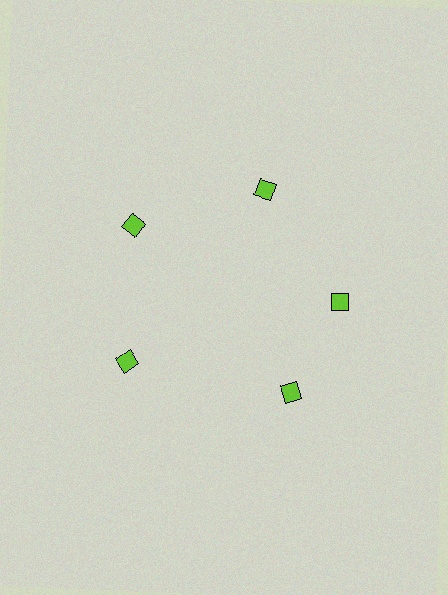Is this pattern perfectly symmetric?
No. The 5 lime diamonds are arranged in a ring, but one element near the 5 o'clock position is rotated out of alignment along the ring, breaking the 5-fold rotational symmetry.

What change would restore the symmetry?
The symmetry would be restored by rotating it back into even spacing with its neighbors so that all 5 diamonds sit at equal angles and equal distance from the center.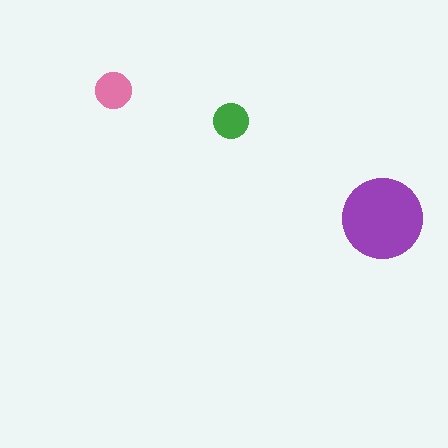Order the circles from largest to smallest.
the purple one, the pink one, the green one.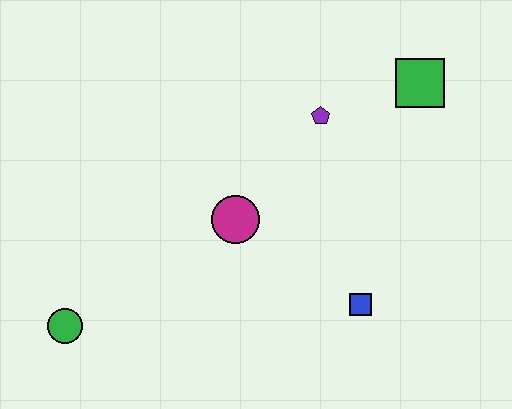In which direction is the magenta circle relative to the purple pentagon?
The magenta circle is below the purple pentagon.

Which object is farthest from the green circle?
The green square is farthest from the green circle.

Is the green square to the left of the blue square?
No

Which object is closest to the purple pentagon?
The green square is closest to the purple pentagon.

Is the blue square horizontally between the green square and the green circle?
Yes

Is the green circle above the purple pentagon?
No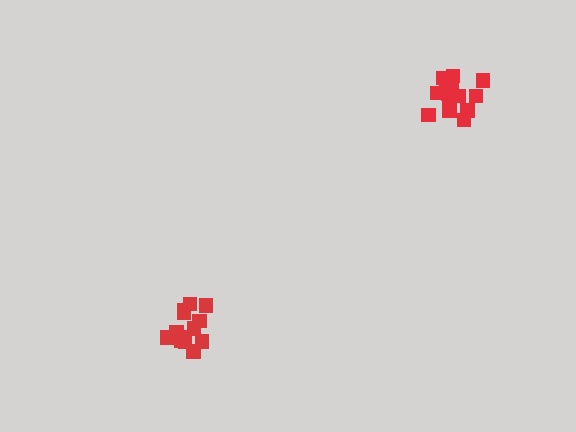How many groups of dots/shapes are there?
There are 2 groups.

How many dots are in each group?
Group 1: 13 dots, Group 2: 14 dots (27 total).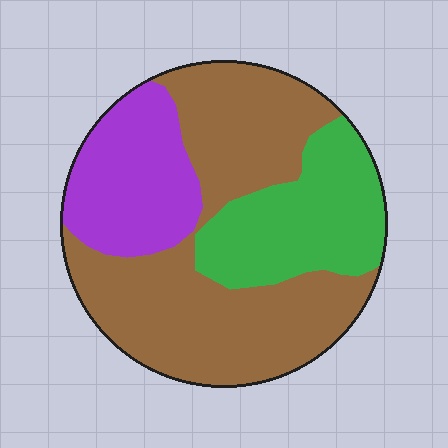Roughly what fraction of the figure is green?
Green covers roughly 25% of the figure.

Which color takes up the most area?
Brown, at roughly 55%.